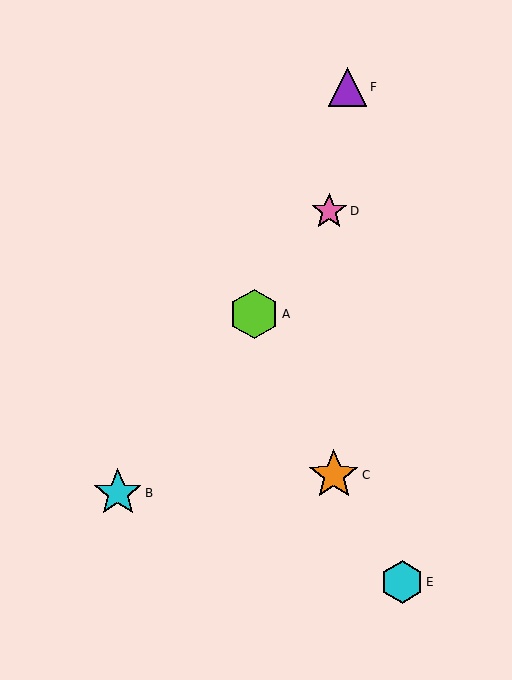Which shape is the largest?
The orange star (labeled C) is the largest.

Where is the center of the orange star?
The center of the orange star is at (334, 475).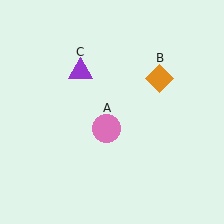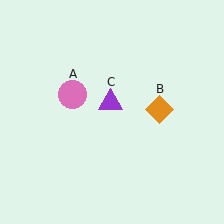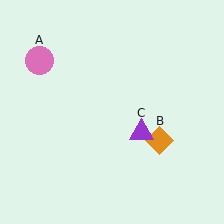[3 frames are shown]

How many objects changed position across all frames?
3 objects changed position: pink circle (object A), orange diamond (object B), purple triangle (object C).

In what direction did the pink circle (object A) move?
The pink circle (object A) moved up and to the left.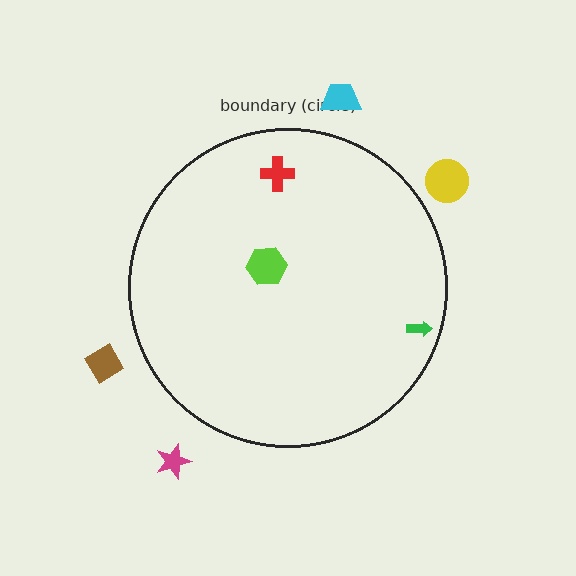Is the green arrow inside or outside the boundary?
Inside.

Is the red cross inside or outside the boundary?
Inside.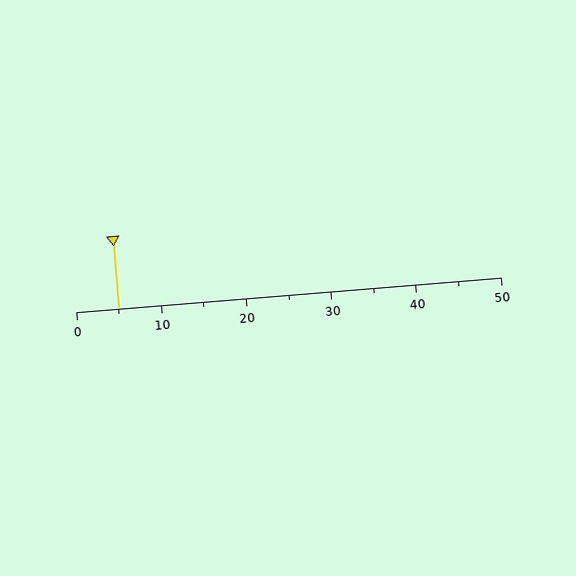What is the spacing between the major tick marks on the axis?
The major ticks are spaced 10 apart.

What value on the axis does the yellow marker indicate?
The marker indicates approximately 5.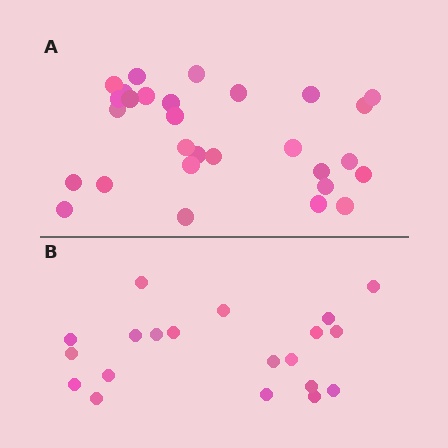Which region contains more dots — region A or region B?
Region A (the top region) has more dots.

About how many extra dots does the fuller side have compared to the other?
Region A has roughly 8 or so more dots than region B.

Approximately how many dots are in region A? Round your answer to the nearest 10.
About 30 dots. (The exact count is 29, which rounds to 30.)